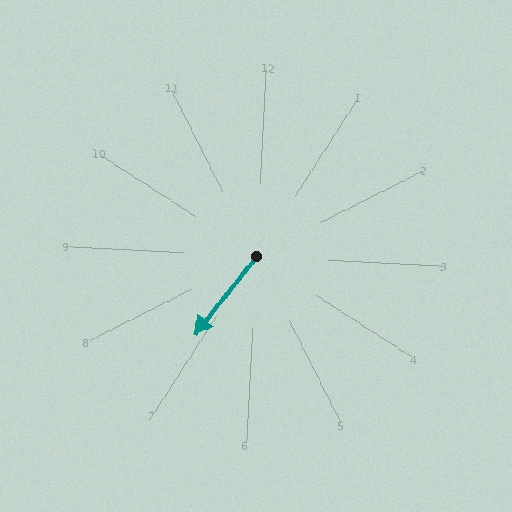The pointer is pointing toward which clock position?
Roughly 7 o'clock.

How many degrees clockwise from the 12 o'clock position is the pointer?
Approximately 215 degrees.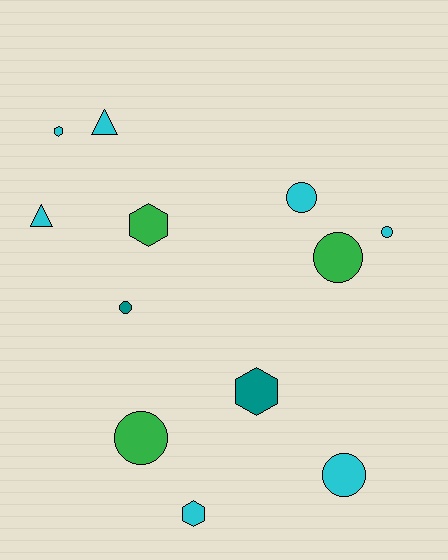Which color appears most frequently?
Cyan, with 7 objects.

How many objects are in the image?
There are 12 objects.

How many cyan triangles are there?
There are 2 cyan triangles.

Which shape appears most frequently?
Circle, with 6 objects.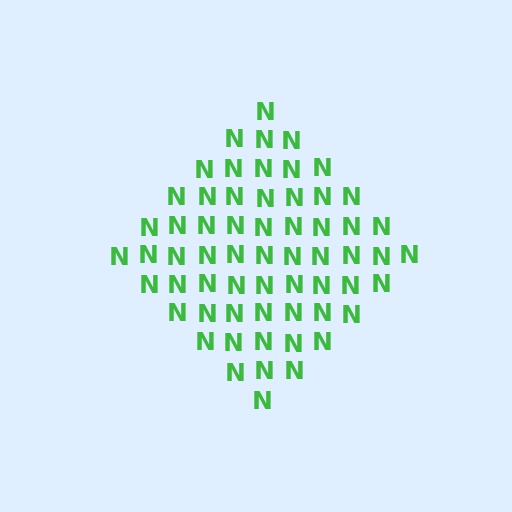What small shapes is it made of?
It is made of small letter N's.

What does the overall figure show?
The overall figure shows a diamond.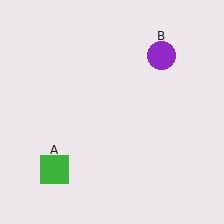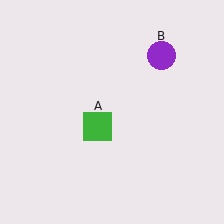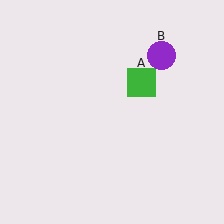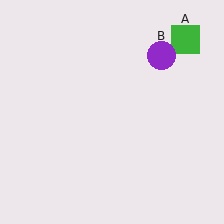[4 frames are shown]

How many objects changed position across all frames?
1 object changed position: green square (object A).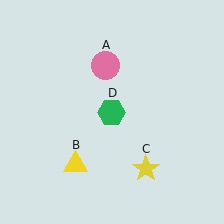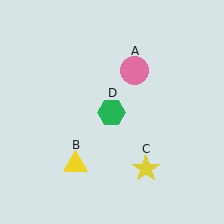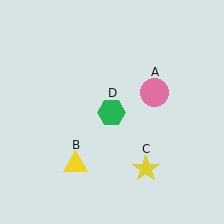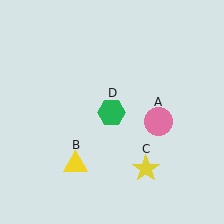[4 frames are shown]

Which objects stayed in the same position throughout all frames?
Yellow triangle (object B) and yellow star (object C) and green hexagon (object D) remained stationary.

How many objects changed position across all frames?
1 object changed position: pink circle (object A).